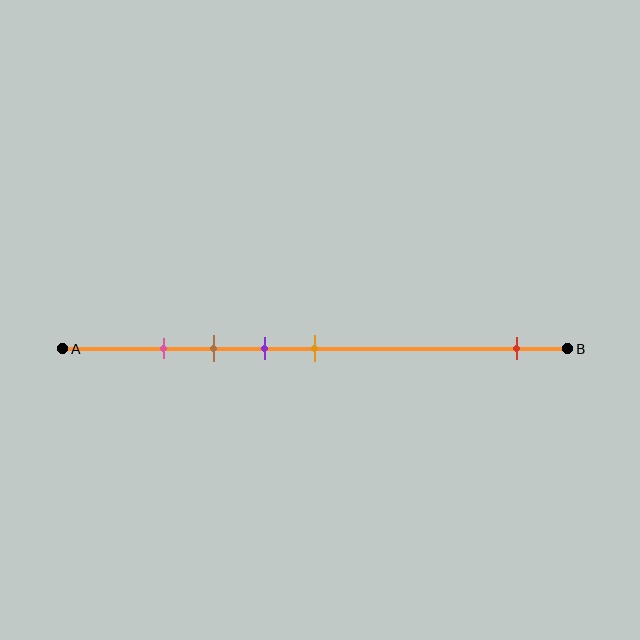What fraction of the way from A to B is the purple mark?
The purple mark is approximately 40% (0.4) of the way from A to B.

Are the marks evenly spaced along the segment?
No, the marks are not evenly spaced.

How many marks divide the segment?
There are 5 marks dividing the segment.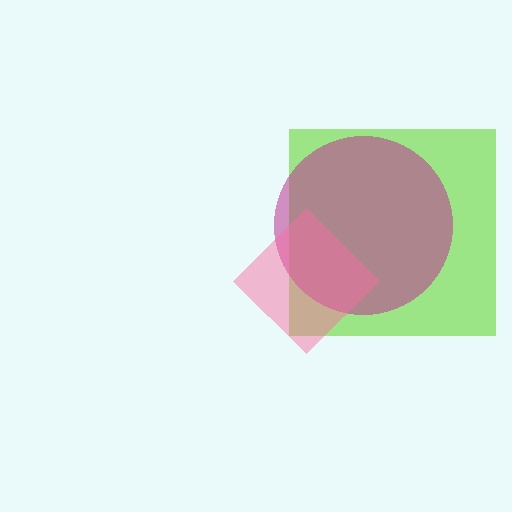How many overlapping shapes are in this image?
There are 3 overlapping shapes in the image.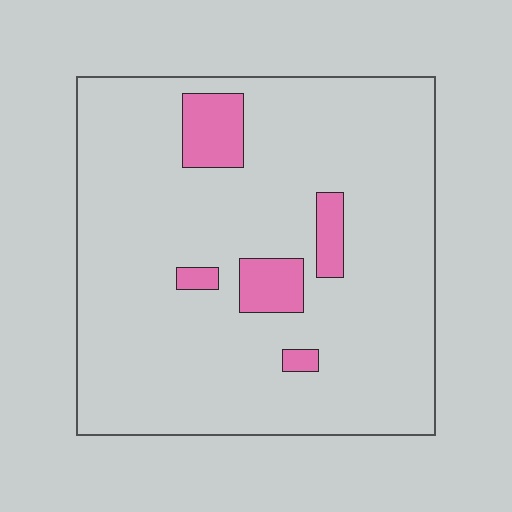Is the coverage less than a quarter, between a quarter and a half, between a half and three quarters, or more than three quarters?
Less than a quarter.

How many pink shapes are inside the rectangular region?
5.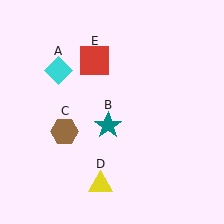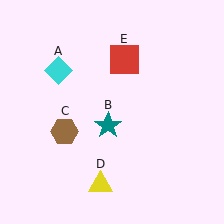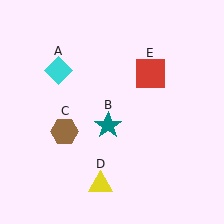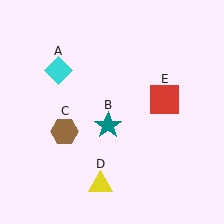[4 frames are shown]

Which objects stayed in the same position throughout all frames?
Cyan diamond (object A) and teal star (object B) and brown hexagon (object C) and yellow triangle (object D) remained stationary.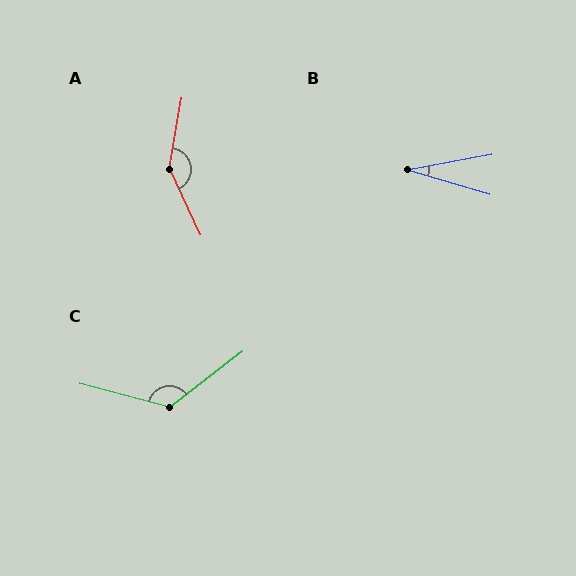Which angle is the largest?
A, at approximately 145 degrees.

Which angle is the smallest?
B, at approximately 27 degrees.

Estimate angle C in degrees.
Approximately 127 degrees.